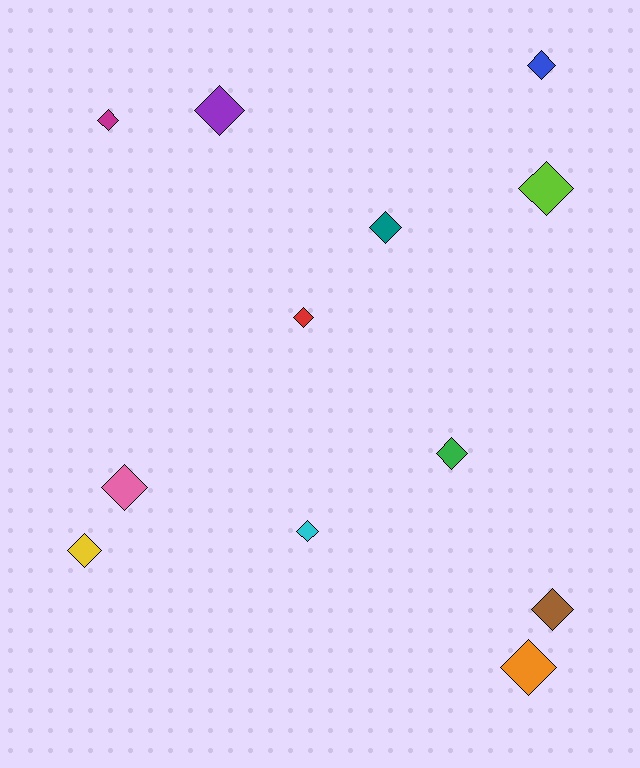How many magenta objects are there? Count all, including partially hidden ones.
There is 1 magenta object.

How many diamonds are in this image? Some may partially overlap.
There are 12 diamonds.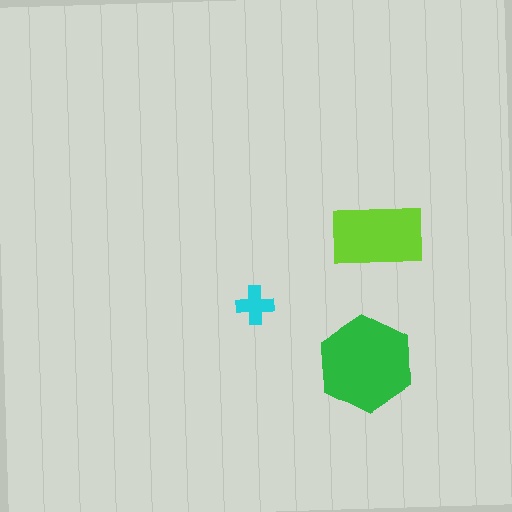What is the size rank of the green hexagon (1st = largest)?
1st.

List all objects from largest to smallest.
The green hexagon, the lime rectangle, the cyan cross.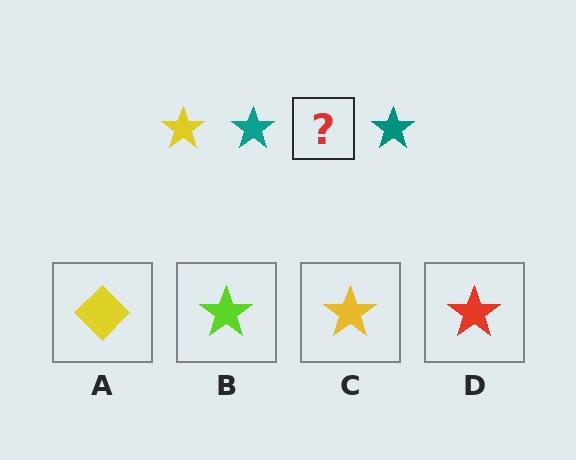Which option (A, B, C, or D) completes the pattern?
C.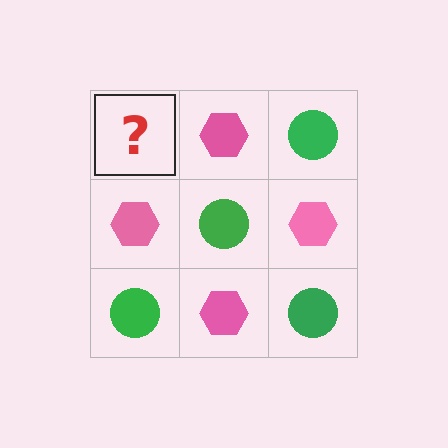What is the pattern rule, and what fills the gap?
The rule is that it alternates green circle and pink hexagon in a checkerboard pattern. The gap should be filled with a green circle.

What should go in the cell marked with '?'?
The missing cell should contain a green circle.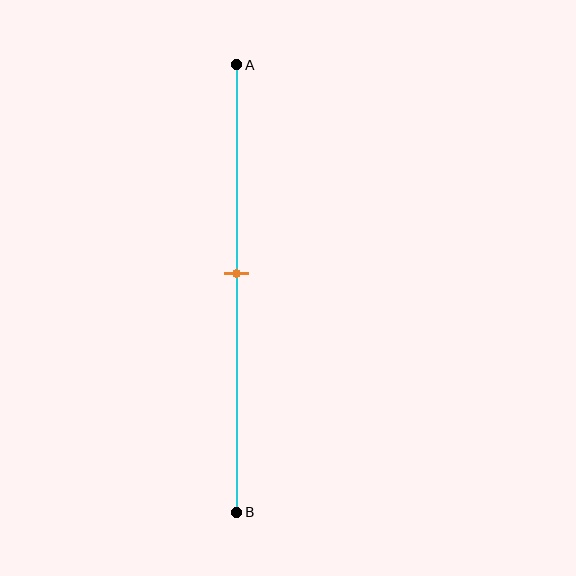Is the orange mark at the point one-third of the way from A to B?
No, the mark is at about 45% from A, not at the 33% one-third point.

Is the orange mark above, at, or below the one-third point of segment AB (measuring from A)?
The orange mark is below the one-third point of segment AB.